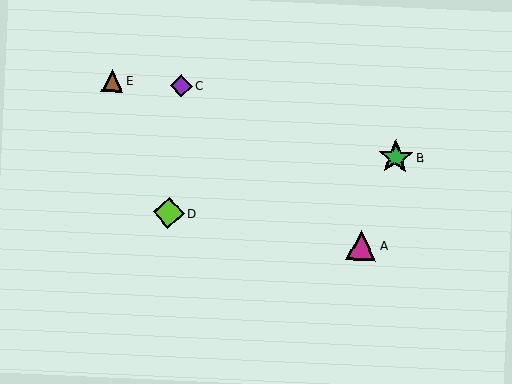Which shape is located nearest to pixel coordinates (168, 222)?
The lime diamond (labeled D) at (169, 213) is nearest to that location.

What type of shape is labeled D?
Shape D is a lime diamond.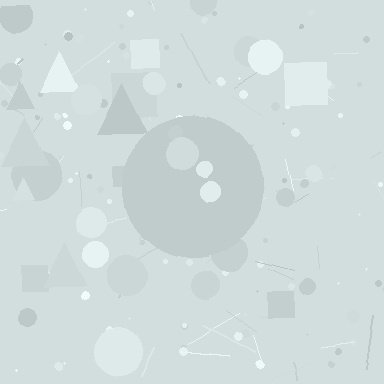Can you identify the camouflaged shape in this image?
The camouflaged shape is a circle.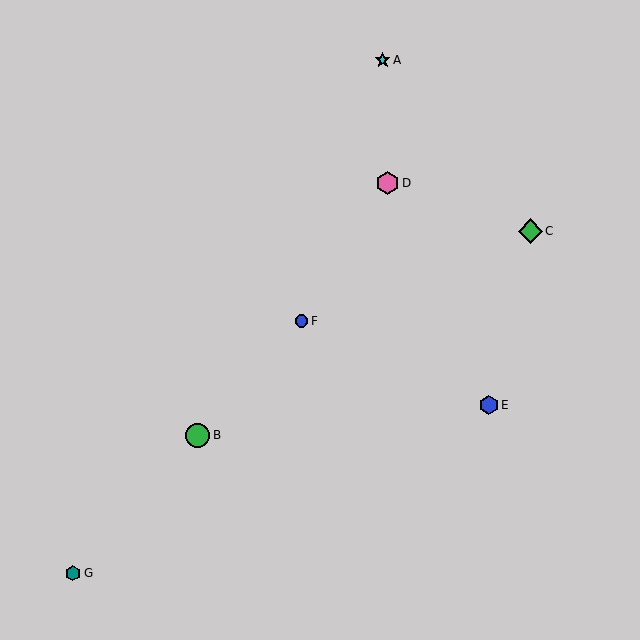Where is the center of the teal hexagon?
The center of the teal hexagon is at (73, 573).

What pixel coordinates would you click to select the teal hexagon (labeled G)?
Click at (73, 573) to select the teal hexagon G.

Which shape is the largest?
The green diamond (labeled C) is the largest.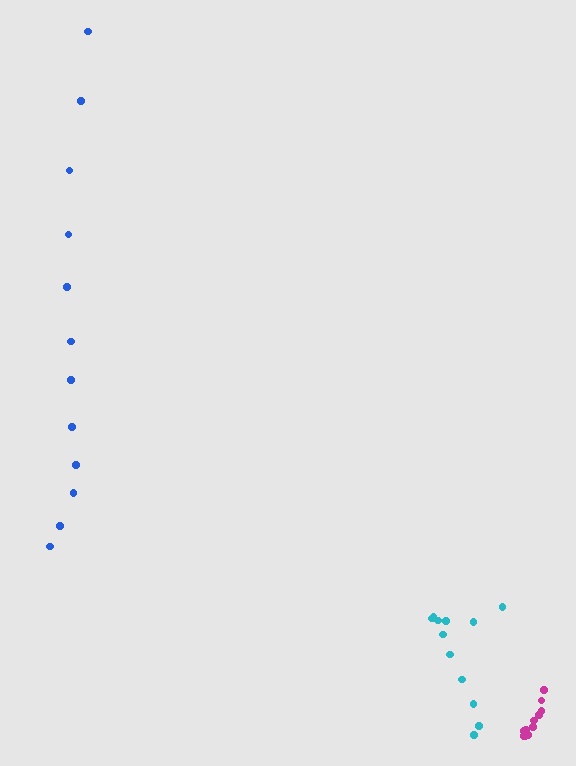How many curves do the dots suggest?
There are 3 distinct paths.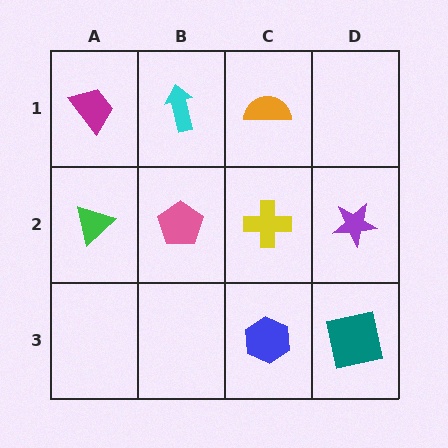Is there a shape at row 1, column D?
No, that cell is empty.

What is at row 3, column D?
A teal square.